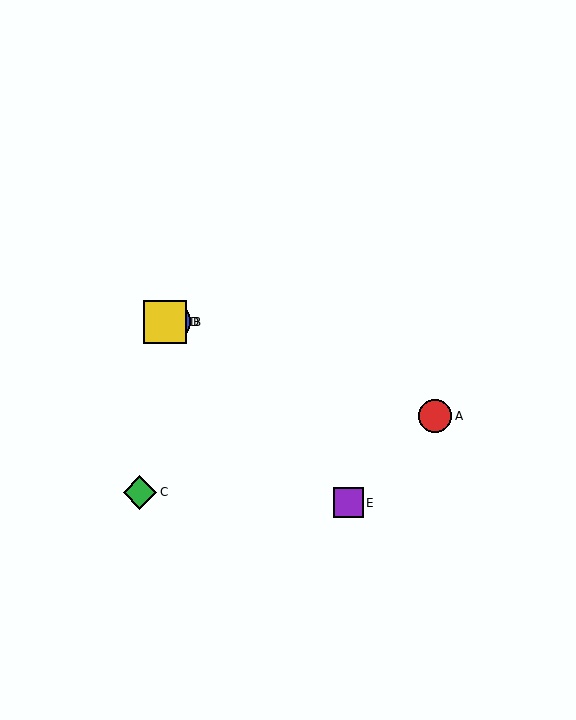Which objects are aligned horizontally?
Objects B, D are aligned horizontally.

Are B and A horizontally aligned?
No, B is at y≈322 and A is at y≈416.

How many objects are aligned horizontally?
2 objects (B, D) are aligned horizontally.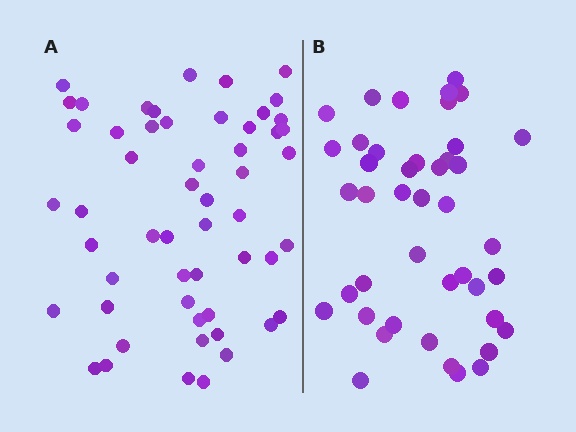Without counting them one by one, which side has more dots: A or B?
Region A (the left region) has more dots.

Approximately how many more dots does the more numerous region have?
Region A has roughly 12 or so more dots than region B.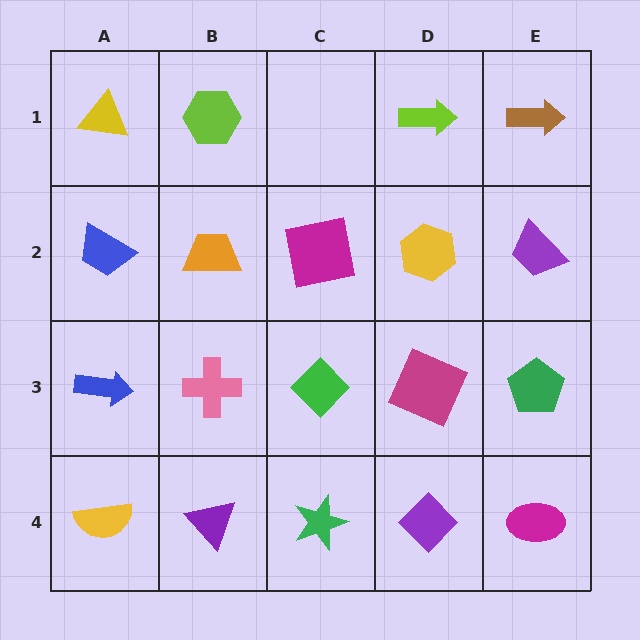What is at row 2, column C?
A magenta square.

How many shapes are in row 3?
5 shapes.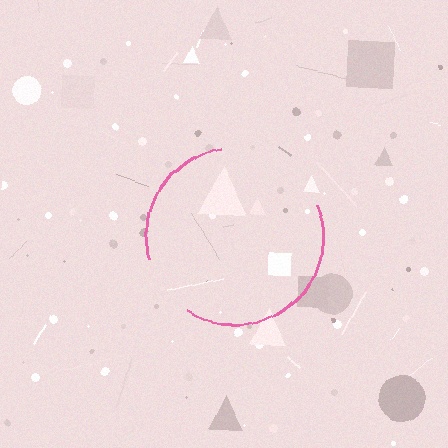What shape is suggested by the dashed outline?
The dashed outline suggests a circle.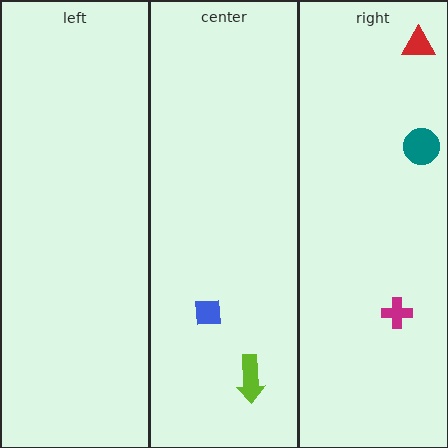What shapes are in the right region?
The teal circle, the magenta cross, the red triangle.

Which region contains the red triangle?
The right region.